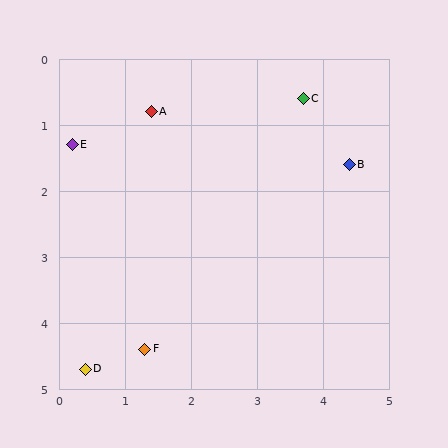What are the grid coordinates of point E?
Point E is at approximately (0.2, 1.3).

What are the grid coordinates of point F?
Point F is at approximately (1.3, 4.4).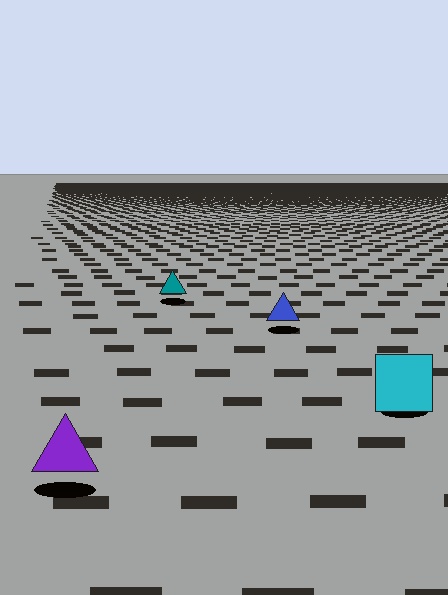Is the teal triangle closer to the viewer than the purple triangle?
No. The purple triangle is closer — you can tell from the texture gradient: the ground texture is coarser near it.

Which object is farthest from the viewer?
The teal triangle is farthest from the viewer. It appears smaller and the ground texture around it is denser.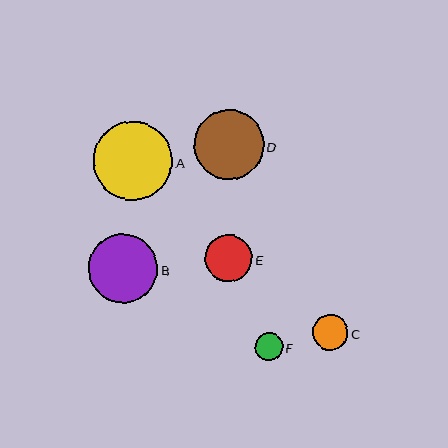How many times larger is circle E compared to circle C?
Circle E is approximately 1.3 times the size of circle C.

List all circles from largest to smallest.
From largest to smallest: A, D, B, E, C, F.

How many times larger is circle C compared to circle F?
Circle C is approximately 1.3 times the size of circle F.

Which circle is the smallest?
Circle F is the smallest with a size of approximately 27 pixels.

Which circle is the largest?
Circle A is the largest with a size of approximately 79 pixels.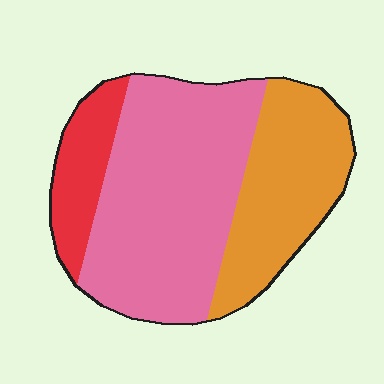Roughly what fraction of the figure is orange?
Orange takes up about one third (1/3) of the figure.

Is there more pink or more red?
Pink.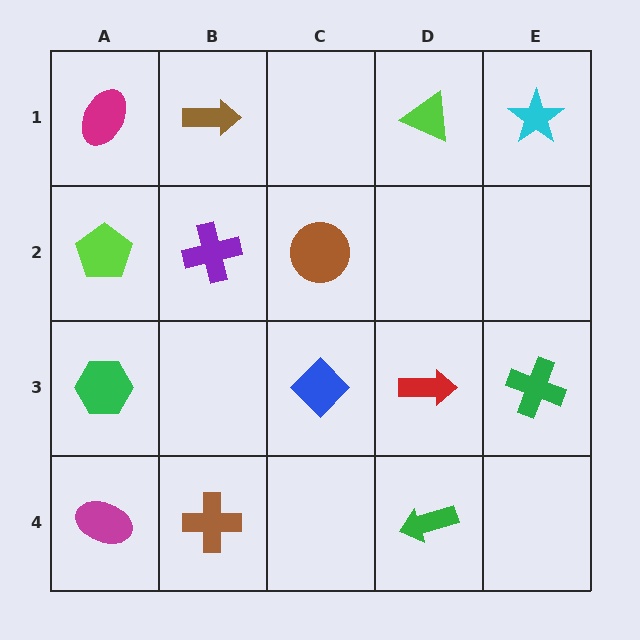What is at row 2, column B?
A purple cross.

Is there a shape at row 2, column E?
No, that cell is empty.